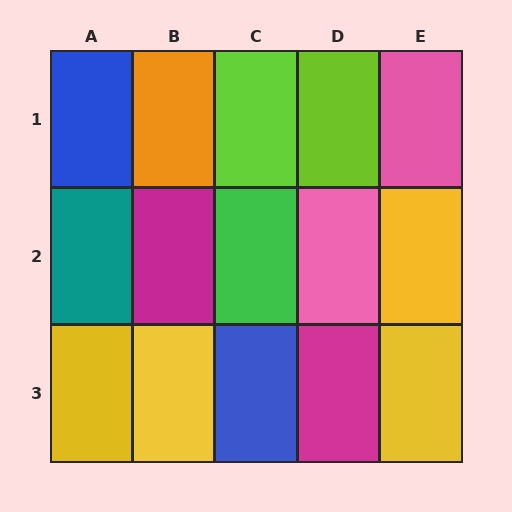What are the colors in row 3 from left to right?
Yellow, yellow, blue, magenta, yellow.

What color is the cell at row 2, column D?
Pink.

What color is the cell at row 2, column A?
Teal.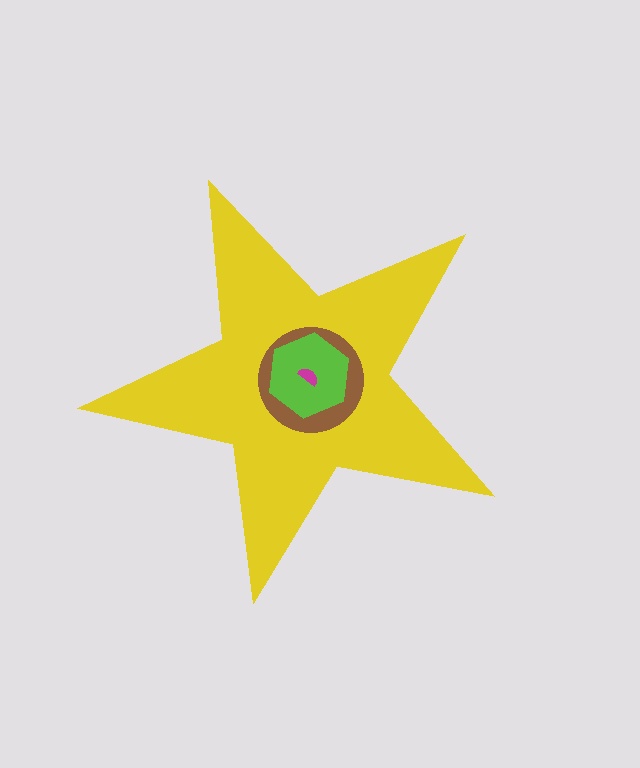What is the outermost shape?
The yellow star.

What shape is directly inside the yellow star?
The brown circle.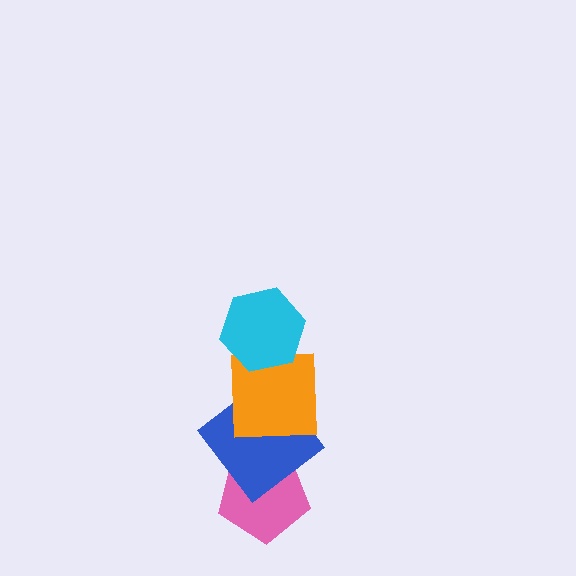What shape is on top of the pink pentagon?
The blue diamond is on top of the pink pentagon.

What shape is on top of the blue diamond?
The orange square is on top of the blue diamond.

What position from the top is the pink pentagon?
The pink pentagon is 4th from the top.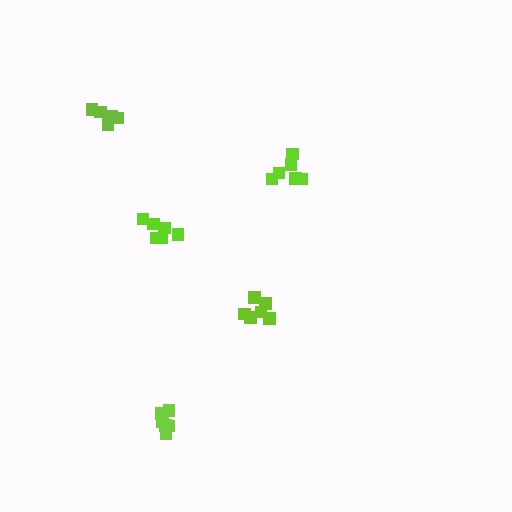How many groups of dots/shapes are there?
There are 5 groups.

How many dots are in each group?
Group 1: 6 dots, Group 2: 6 dots, Group 3: 6 dots, Group 4: 6 dots, Group 5: 5 dots (29 total).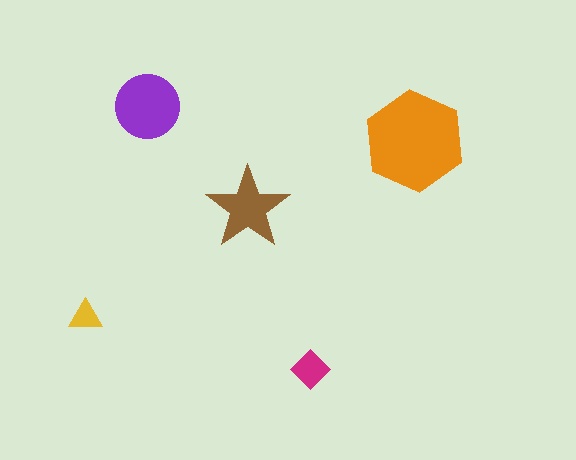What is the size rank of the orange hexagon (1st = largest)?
1st.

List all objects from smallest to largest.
The yellow triangle, the magenta diamond, the brown star, the purple circle, the orange hexagon.